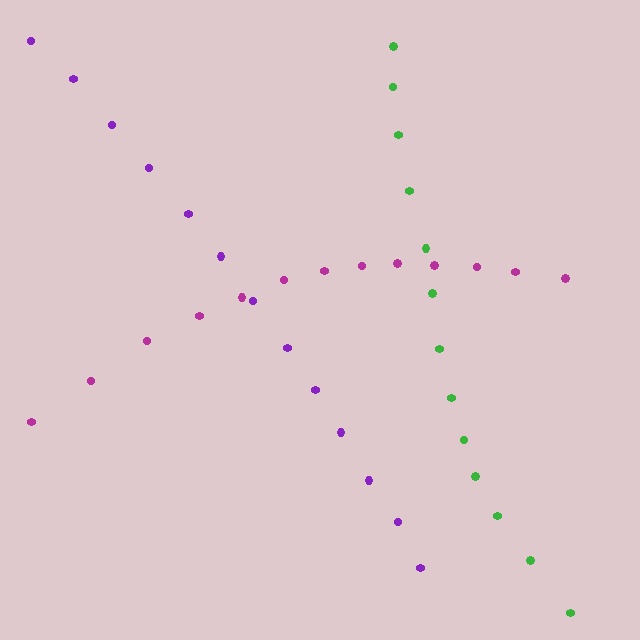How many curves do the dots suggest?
There are 3 distinct paths.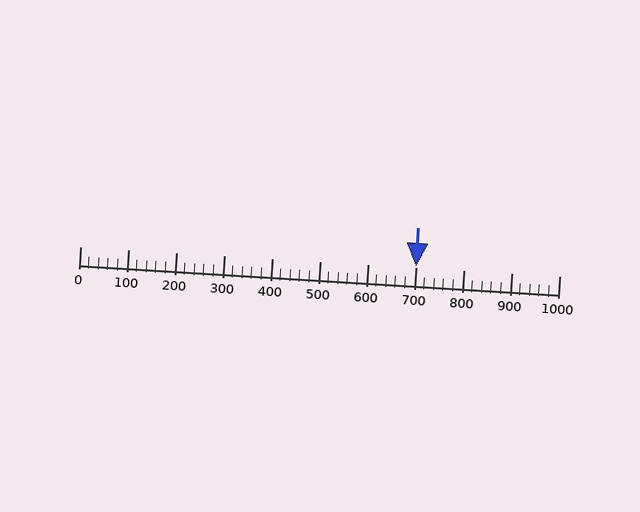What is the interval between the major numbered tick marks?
The major tick marks are spaced 100 units apart.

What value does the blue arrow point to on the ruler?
The blue arrow points to approximately 700.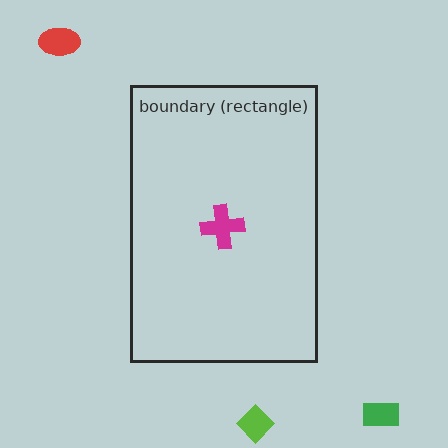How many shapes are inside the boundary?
1 inside, 3 outside.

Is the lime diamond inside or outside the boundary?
Outside.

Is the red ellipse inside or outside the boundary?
Outside.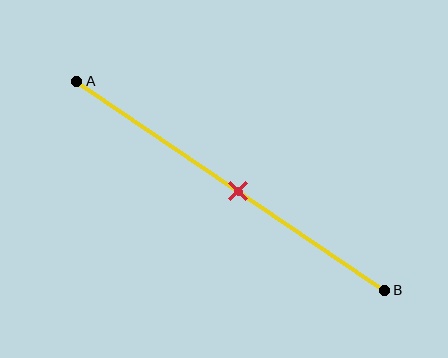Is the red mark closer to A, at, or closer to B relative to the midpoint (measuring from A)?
The red mark is approximately at the midpoint of segment AB.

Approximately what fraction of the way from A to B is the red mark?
The red mark is approximately 55% of the way from A to B.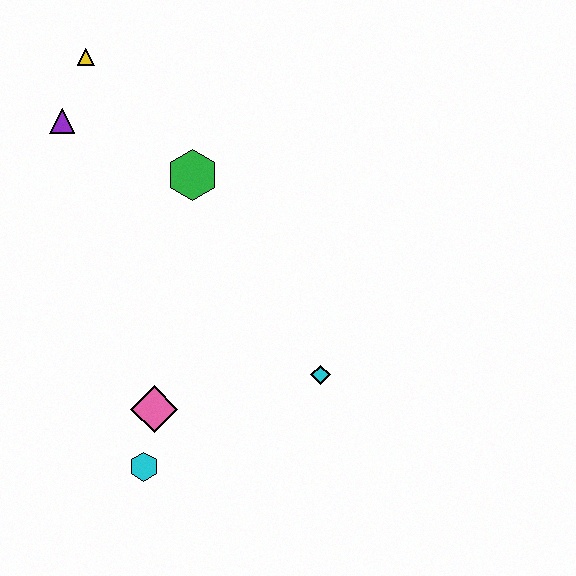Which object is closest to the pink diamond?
The cyan hexagon is closest to the pink diamond.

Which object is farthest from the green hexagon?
The cyan hexagon is farthest from the green hexagon.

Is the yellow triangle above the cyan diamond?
Yes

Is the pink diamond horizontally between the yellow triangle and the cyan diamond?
Yes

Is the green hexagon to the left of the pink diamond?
No